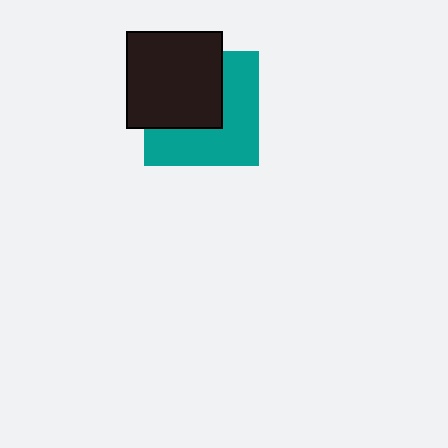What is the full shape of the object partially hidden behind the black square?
The partially hidden object is a teal square.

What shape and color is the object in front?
The object in front is a black square.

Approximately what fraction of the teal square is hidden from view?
Roughly 47% of the teal square is hidden behind the black square.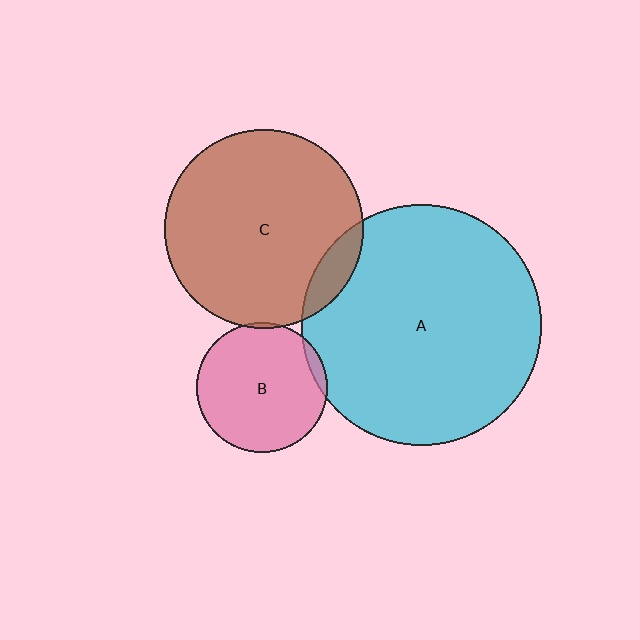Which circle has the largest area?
Circle A (cyan).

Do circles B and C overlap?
Yes.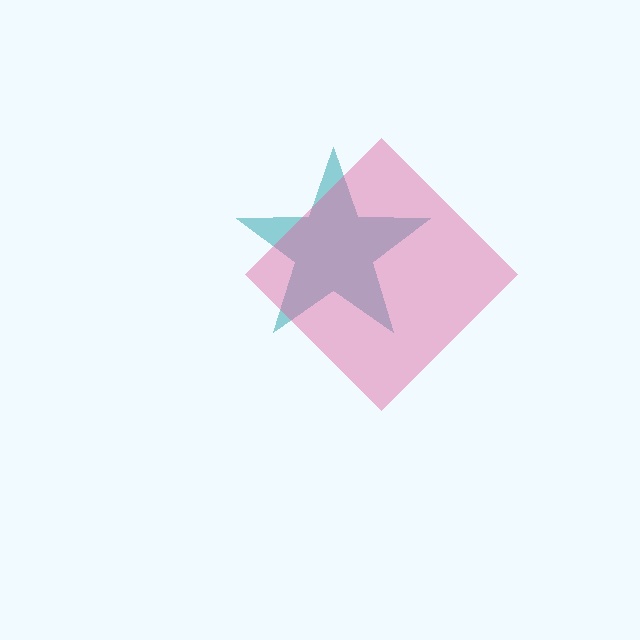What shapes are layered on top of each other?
The layered shapes are: a teal star, a pink diamond.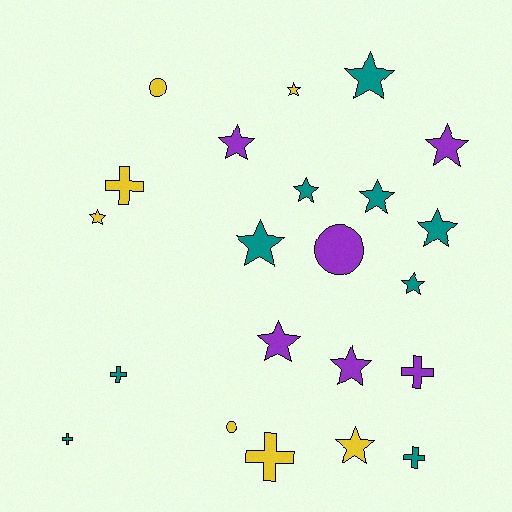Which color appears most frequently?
Teal, with 9 objects.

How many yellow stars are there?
There are 3 yellow stars.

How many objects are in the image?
There are 22 objects.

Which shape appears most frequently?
Star, with 13 objects.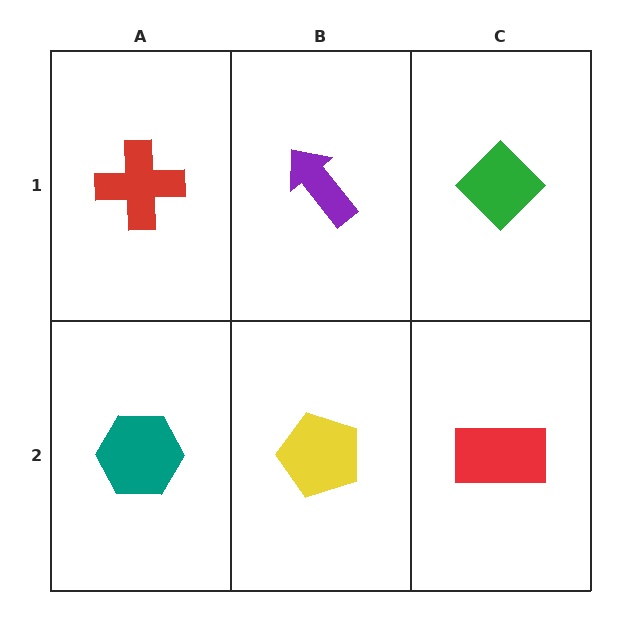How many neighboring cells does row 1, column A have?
2.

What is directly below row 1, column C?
A red rectangle.